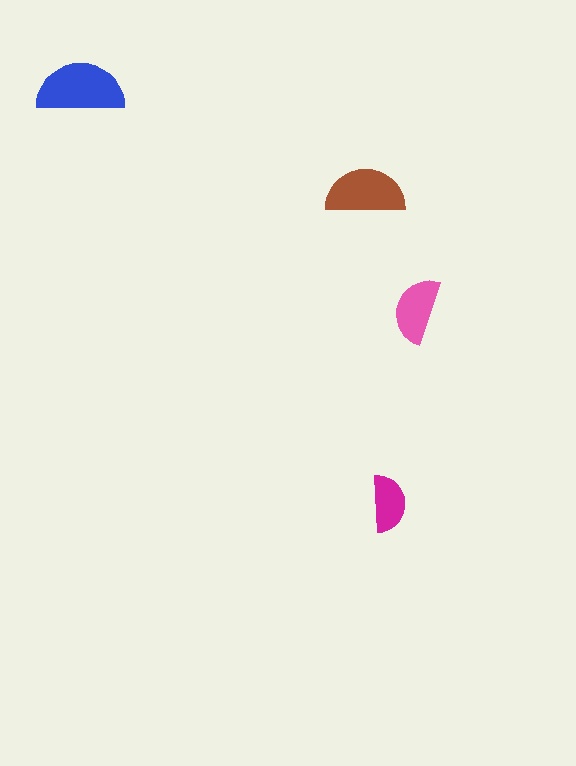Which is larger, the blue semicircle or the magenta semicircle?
The blue one.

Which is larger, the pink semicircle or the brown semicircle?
The brown one.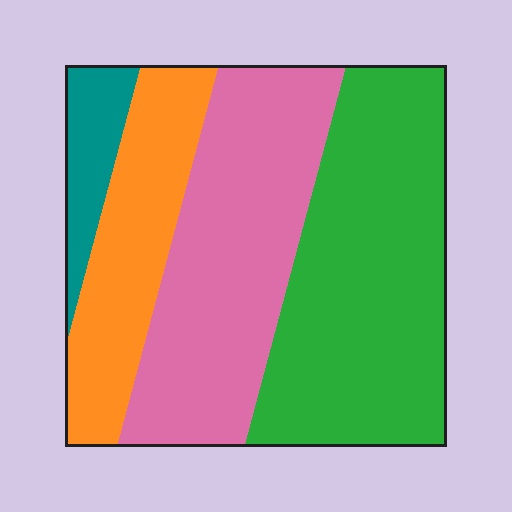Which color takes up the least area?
Teal, at roughly 5%.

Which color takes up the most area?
Green, at roughly 40%.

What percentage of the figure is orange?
Orange takes up less than a quarter of the figure.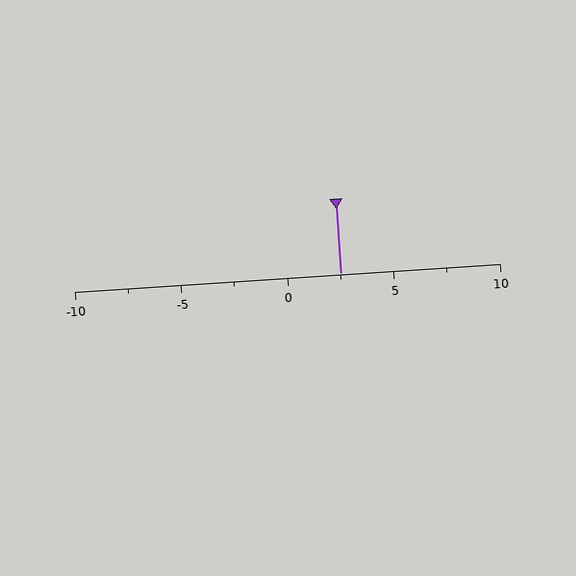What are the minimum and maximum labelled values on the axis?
The axis runs from -10 to 10.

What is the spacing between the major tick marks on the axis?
The major ticks are spaced 5 apart.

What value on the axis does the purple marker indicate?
The marker indicates approximately 2.5.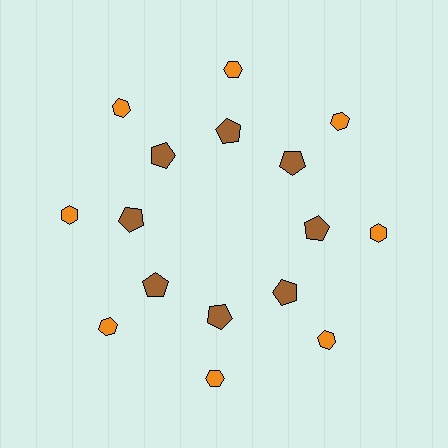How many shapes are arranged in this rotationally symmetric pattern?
There are 16 shapes, arranged in 8 groups of 2.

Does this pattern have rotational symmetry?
Yes, this pattern has 8-fold rotational symmetry. It looks the same after rotating 45 degrees around the center.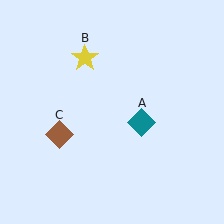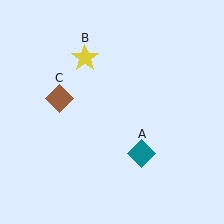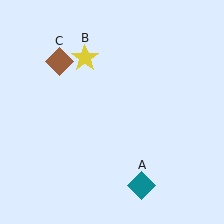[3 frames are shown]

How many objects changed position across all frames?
2 objects changed position: teal diamond (object A), brown diamond (object C).